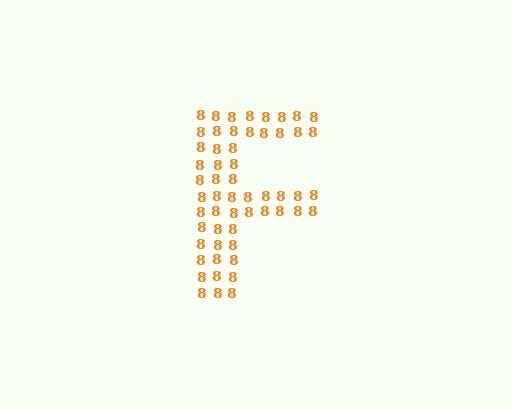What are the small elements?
The small elements are digit 8's.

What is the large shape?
The large shape is the letter F.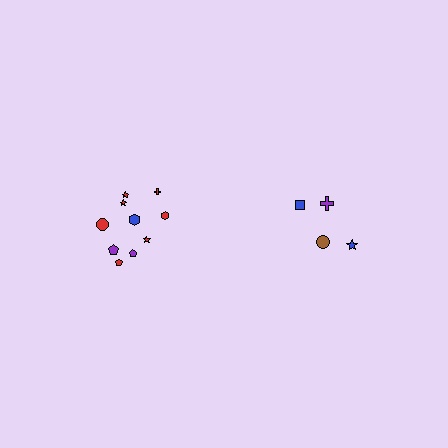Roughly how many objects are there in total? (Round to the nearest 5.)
Roughly 15 objects in total.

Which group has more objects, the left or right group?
The left group.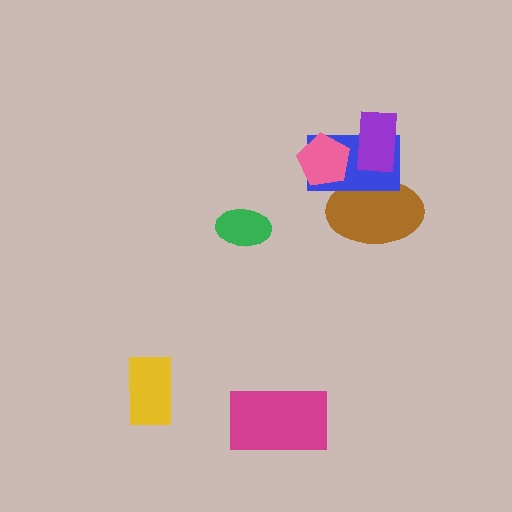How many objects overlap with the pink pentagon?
1 object overlaps with the pink pentagon.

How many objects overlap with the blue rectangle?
3 objects overlap with the blue rectangle.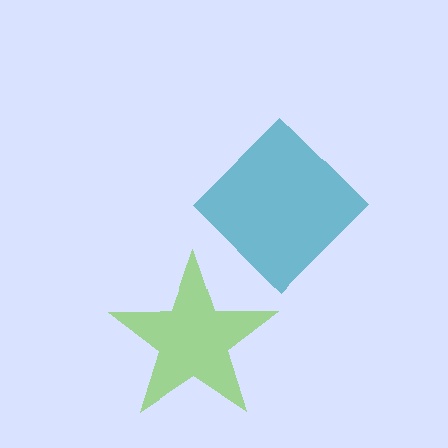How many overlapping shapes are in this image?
There are 2 overlapping shapes in the image.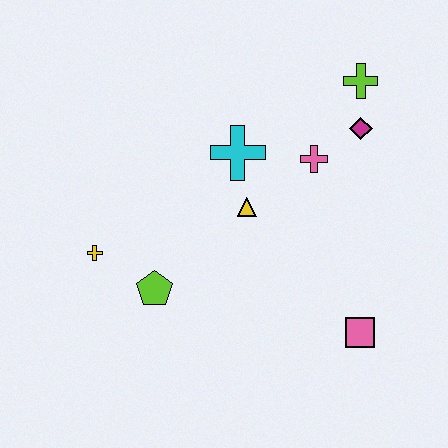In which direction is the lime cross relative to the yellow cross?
The lime cross is to the right of the yellow cross.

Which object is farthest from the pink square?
The yellow cross is farthest from the pink square.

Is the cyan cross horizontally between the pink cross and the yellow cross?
Yes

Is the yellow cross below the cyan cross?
Yes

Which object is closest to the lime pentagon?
The yellow cross is closest to the lime pentagon.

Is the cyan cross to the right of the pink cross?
No